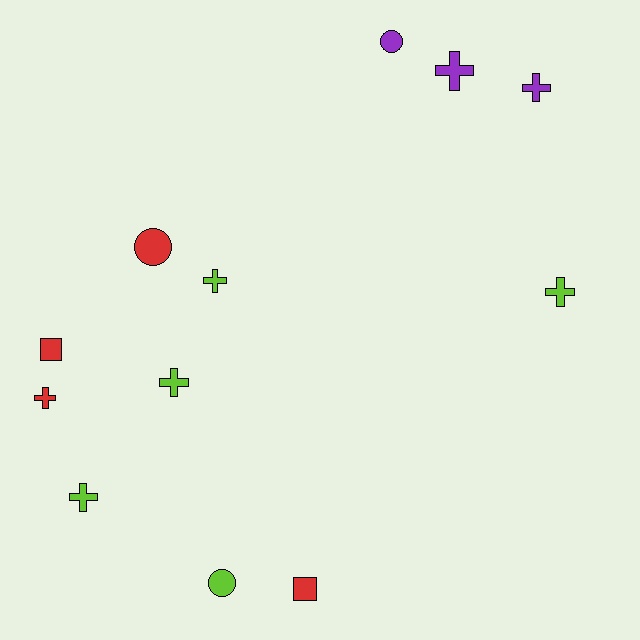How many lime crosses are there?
There are 4 lime crosses.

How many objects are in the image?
There are 12 objects.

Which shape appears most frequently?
Cross, with 7 objects.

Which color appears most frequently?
Lime, with 5 objects.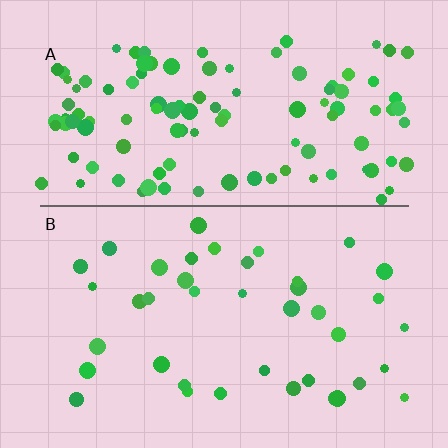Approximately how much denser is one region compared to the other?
Approximately 2.8× — region A over region B.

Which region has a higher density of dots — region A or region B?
A (the top).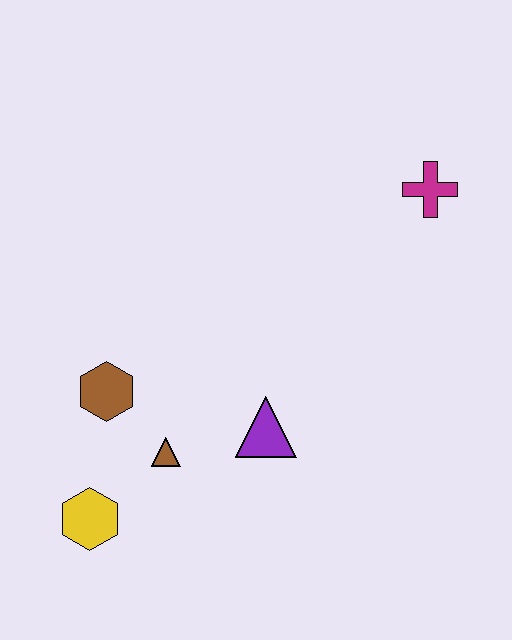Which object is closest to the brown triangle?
The brown hexagon is closest to the brown triangle.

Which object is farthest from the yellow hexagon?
The magenta cross is farthest from the yellow hexagon.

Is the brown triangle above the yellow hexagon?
Yes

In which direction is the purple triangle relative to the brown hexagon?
The purple triangle is to the right of the brown hexagon.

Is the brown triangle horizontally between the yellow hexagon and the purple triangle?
Yes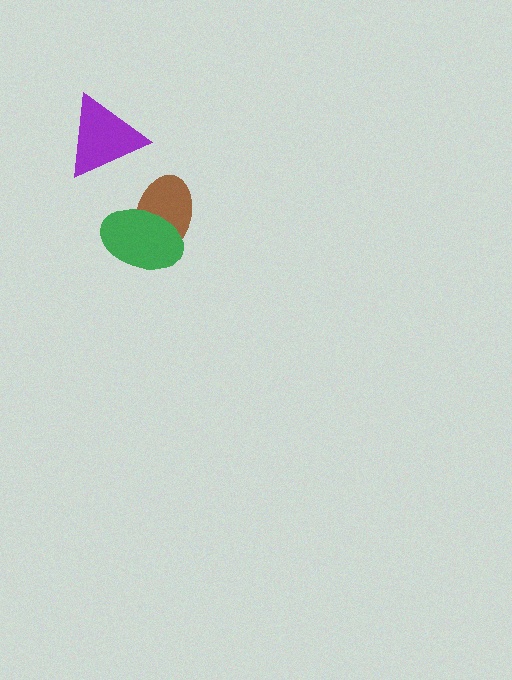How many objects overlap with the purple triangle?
0 objects overlap with the purple triangle.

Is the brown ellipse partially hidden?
Yes, it is partially covered by another shape.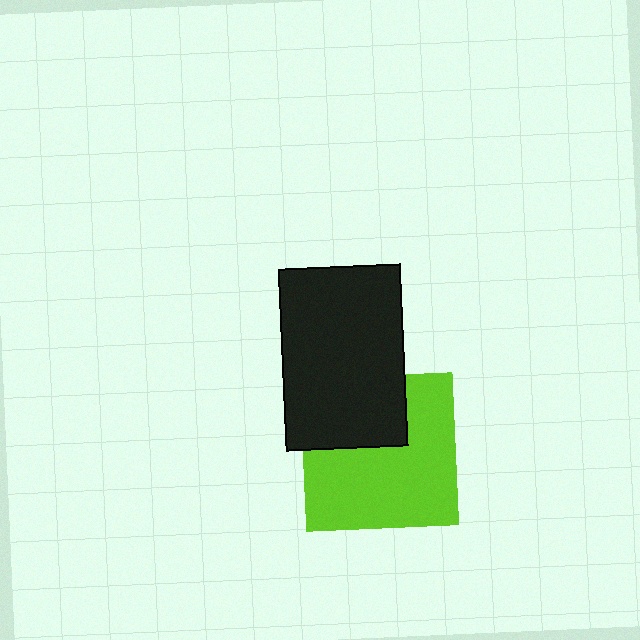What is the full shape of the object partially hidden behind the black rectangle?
The partially hidden object is a lime square.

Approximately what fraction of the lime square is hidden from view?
Roughly 33% of the lime square is hidden behind the black rectangle.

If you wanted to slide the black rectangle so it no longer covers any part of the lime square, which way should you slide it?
Slide it up — that is the most direct way to separate the two shapes.